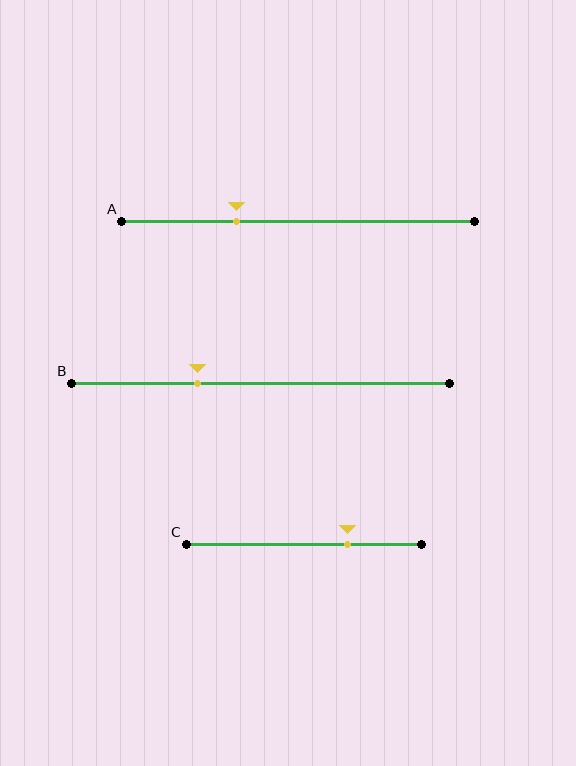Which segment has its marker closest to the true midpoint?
Segment B has its marker closest to the true midpoint.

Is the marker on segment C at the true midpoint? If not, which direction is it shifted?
No, the marker on segment C is shifted to the right by about 19% of the segment length.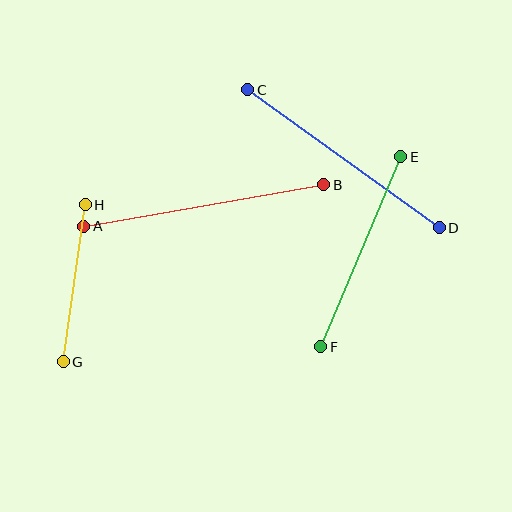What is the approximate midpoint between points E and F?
The midpoint is at approximately (361, 252) pixels.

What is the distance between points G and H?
The distance is approximately 159 pixels.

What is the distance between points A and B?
The distance is approximately 243 pixels.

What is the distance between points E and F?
The distance is approximately 206 pixels.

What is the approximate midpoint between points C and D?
The midpoint is at approximately (343, 159) pixels.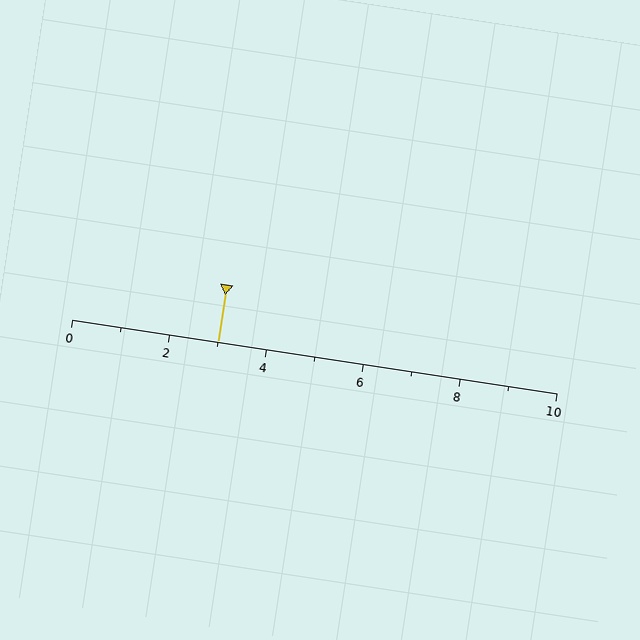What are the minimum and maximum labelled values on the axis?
The axis runs from 0 to 10.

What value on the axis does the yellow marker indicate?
The marker indicates approximately 3.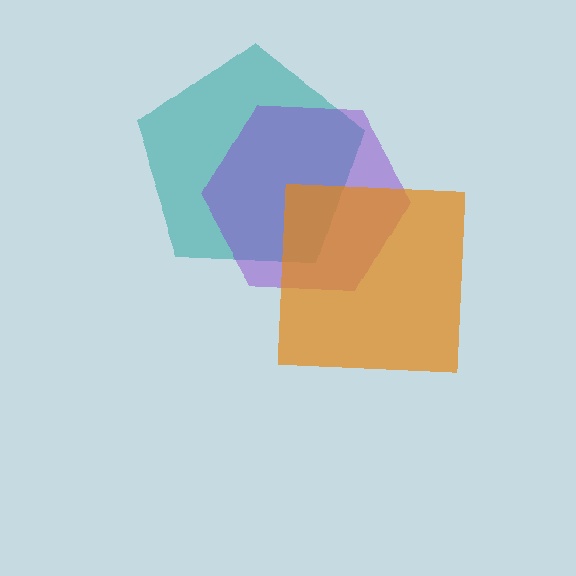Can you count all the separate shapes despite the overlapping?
Yes, there are 3 separate shapes.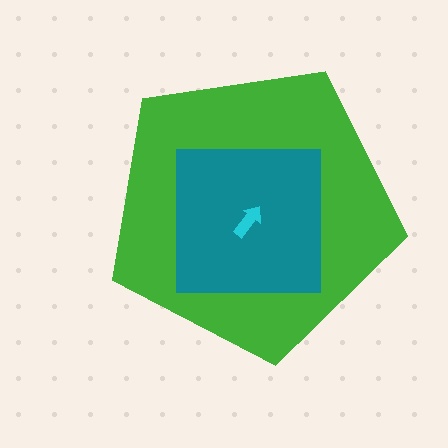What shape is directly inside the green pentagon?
The teal square.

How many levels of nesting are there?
3.